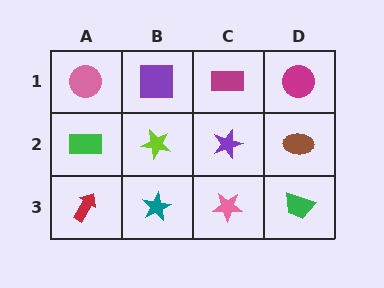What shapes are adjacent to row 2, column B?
A purple square (row 1, column B), a teal star (row 3, column B), a green rectangle (row 2, column A), a purple star (row 2, column C).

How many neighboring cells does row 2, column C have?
4.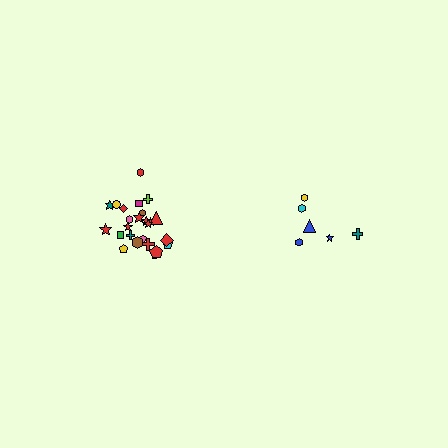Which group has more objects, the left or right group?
The left group.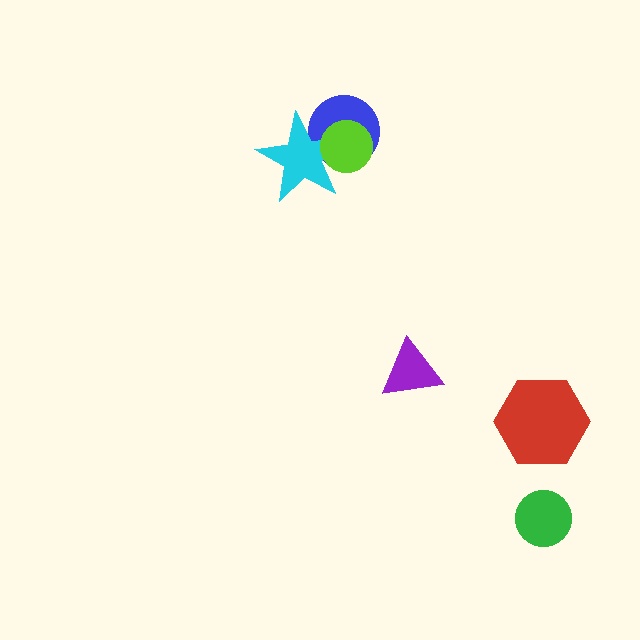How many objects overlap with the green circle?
0 objects overlap with the green circle.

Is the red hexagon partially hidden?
No, no other shape covers it.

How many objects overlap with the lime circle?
2 objects overlap with the lime circle.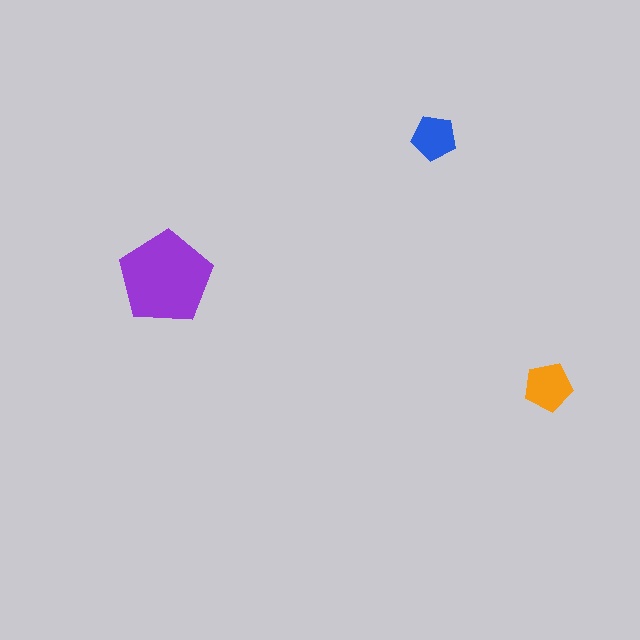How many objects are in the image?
There are 3 objects in the image.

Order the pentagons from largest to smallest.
the purple one, the orange one, the blue one.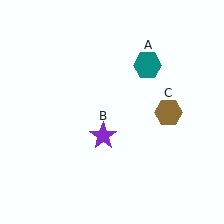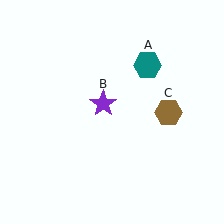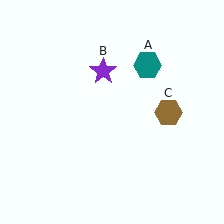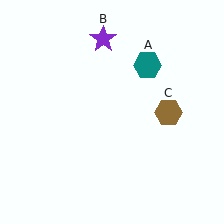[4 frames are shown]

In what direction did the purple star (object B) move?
The purple star (object B) moved up.